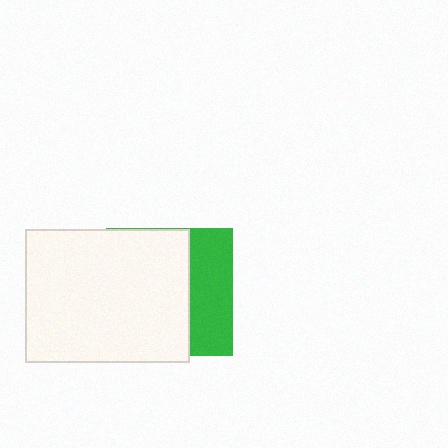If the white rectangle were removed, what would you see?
You would see the complete green square.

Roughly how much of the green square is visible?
A small part of it is visible (roughly 35%).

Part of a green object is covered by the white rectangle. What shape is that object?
It is a square.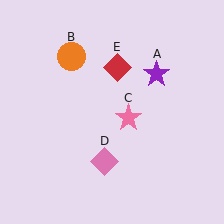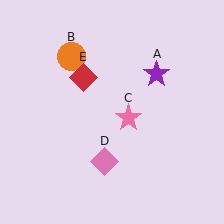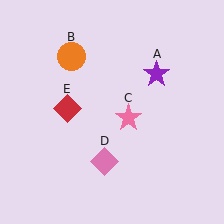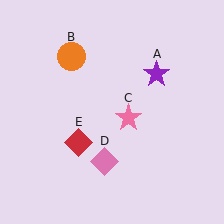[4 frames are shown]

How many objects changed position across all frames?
1 object changed position: red diamond (object E).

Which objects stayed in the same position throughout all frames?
Purple star (object A) and orange circle (object B) and pink star (object C) and pink diamond (object D) remained stationary.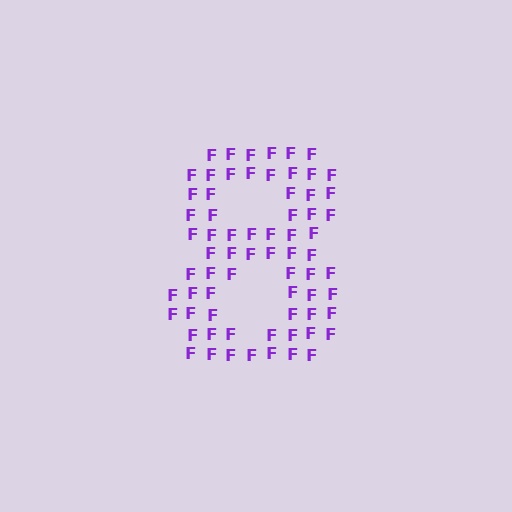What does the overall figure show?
The overall figure shows the digit 8.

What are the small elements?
The small elements are letter F's.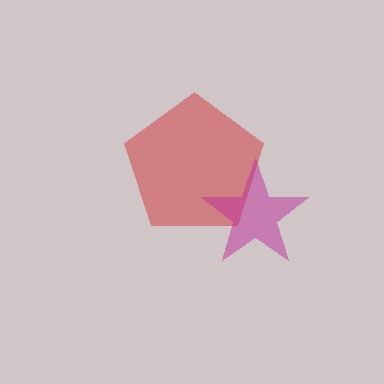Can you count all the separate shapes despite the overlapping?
Yes, there are 2 separate shapes.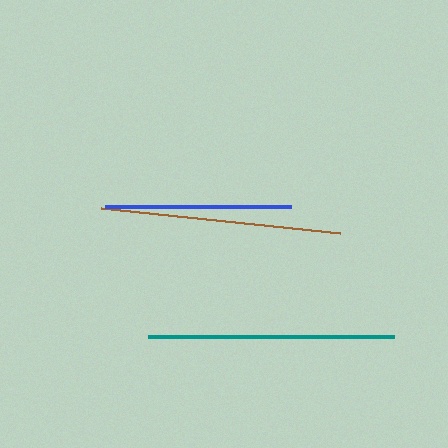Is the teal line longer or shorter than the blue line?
The teal line is longer than the blue line.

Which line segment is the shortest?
The blue line is the shortest at approximately 185 pixels.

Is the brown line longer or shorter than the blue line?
The brown line is longer than the blue line.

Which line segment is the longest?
The teal line is the longest at approximately 246 pixels.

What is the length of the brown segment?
The brown segment is approximately 240 pixels long.